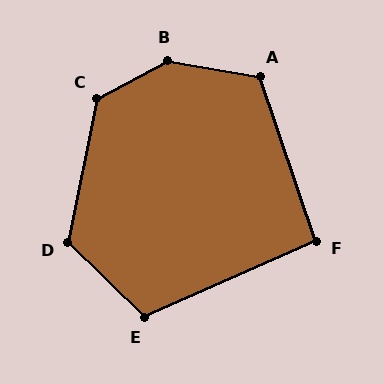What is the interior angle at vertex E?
Approximately 112 degrees (obtuse).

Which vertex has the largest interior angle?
B, at approximately 142 degrees.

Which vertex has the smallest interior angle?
F, at approximately 95 degrees.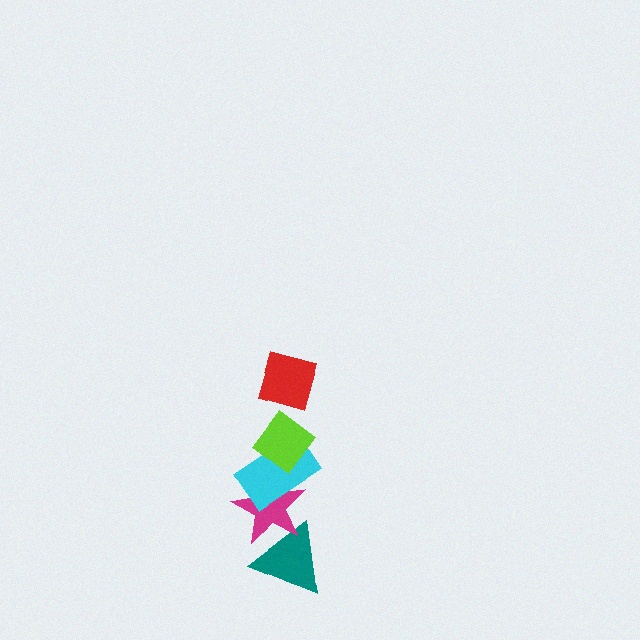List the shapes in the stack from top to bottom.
From top to bottom: the red diamond, the lime diamond, the cyan rectangle, the magenta star, the teal triangle.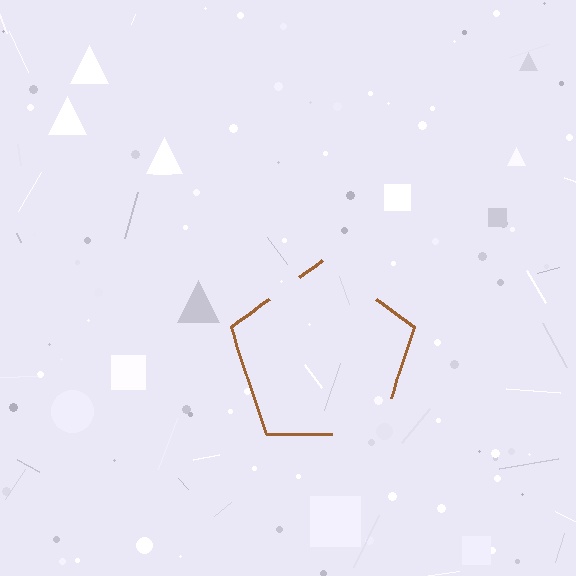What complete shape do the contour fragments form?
The contour fragments form a pentagon.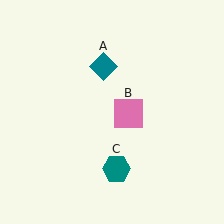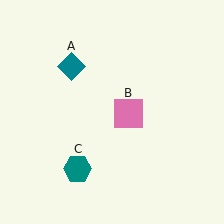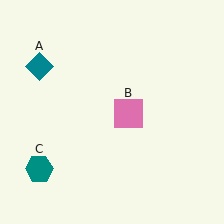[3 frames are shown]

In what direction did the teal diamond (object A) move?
The teal diamond (object A) moved left.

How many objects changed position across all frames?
2 objects changed position: teal diamond (object A), teal hexagon (object C).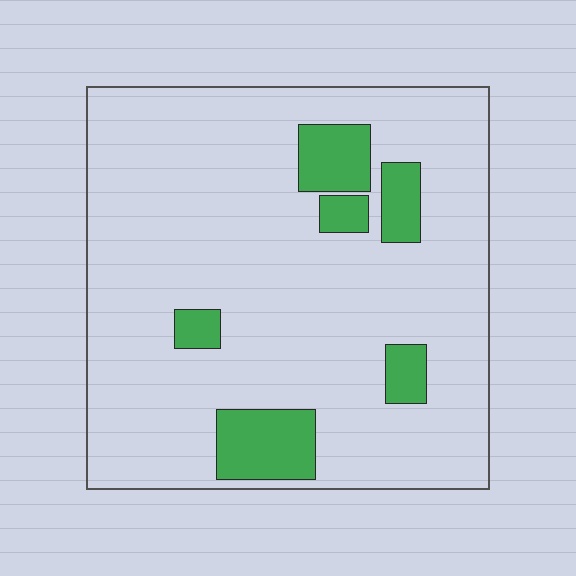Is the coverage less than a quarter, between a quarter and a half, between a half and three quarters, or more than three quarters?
Less than a quarter.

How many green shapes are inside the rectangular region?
6.